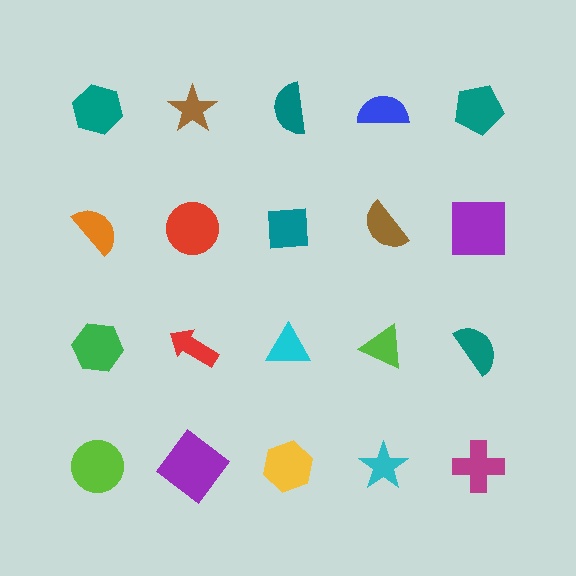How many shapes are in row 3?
5 shapes.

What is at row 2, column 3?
A teal square.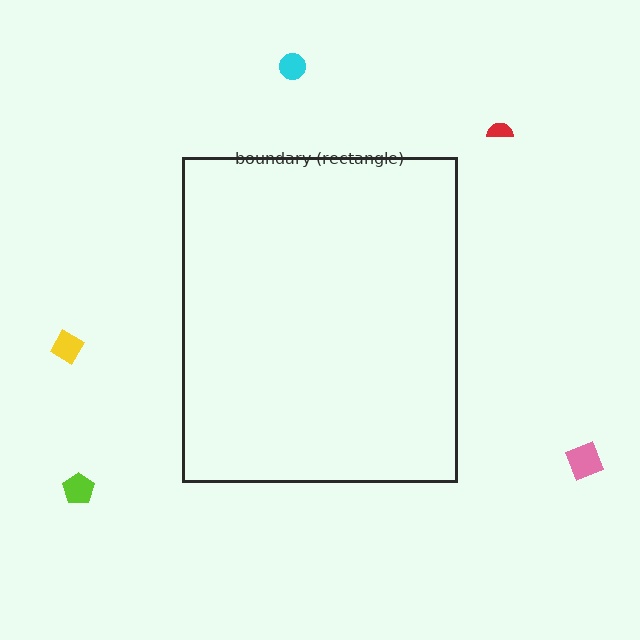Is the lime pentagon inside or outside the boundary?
Outside.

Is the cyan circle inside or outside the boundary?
Outside.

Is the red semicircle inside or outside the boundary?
Outside.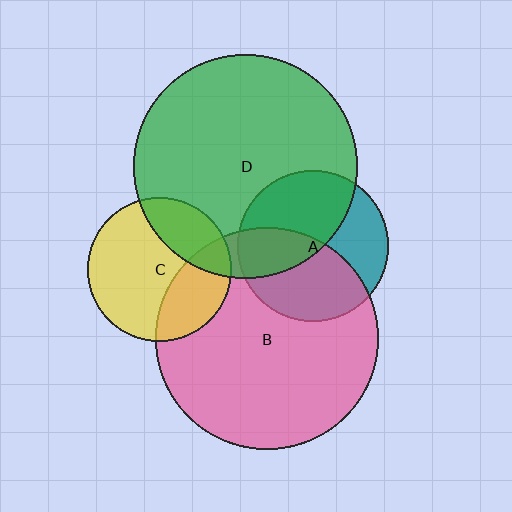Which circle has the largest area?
Circle D (green).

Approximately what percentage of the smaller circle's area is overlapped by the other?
Approximately 50%.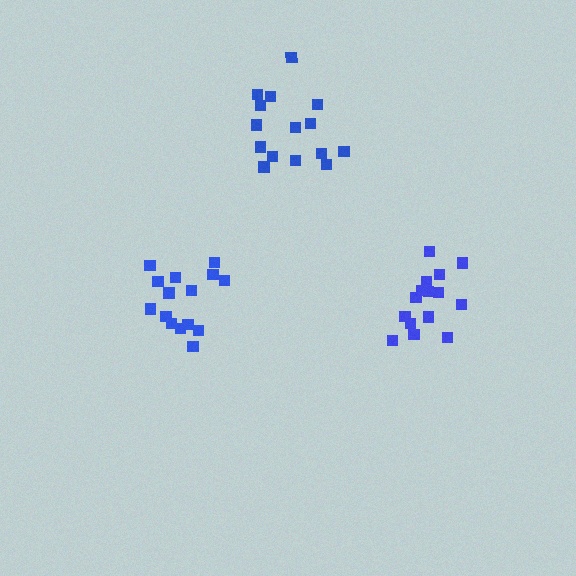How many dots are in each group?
Group 1: 15 dots, Group 2: 15 dots, Group 3: 15 dots (45 total).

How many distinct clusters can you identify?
There are 3 distinct clusters.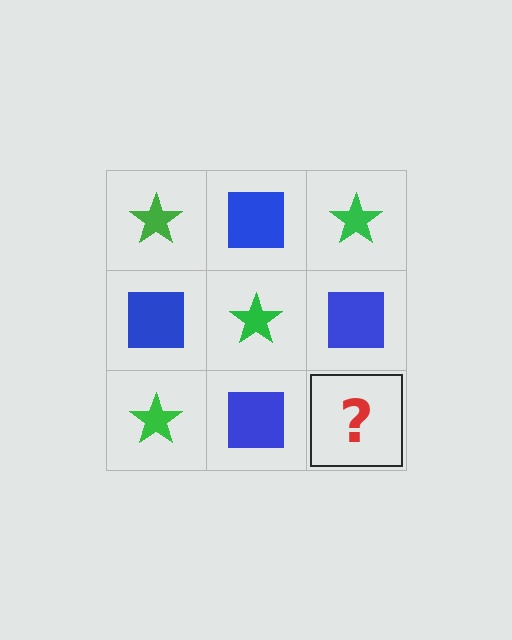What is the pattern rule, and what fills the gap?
The rule is that it alternates green star and blue square in a checkerboard pattern. The gap should be filled with a green star.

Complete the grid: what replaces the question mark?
The question mark should be replaced with a green star.